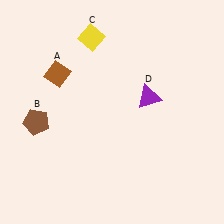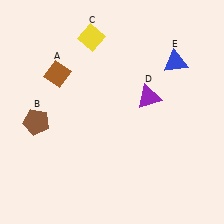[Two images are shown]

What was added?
A blue triangle (E) was added in Image 2.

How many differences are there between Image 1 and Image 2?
There is 1 difference between the two images.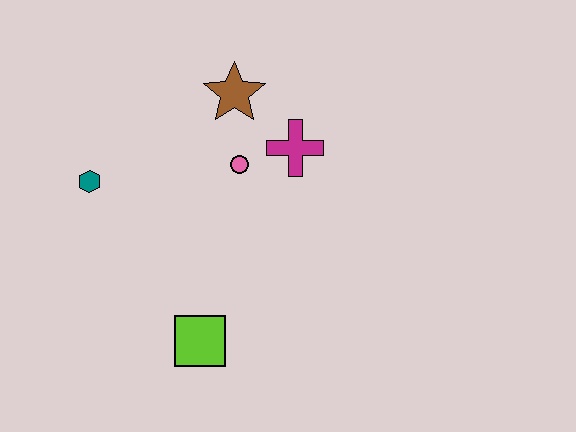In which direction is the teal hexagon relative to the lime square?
The teal hexagon is above the lime square.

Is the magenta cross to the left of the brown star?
No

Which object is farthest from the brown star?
The lime square is farthest from the brown star.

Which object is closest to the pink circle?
The magenta cross is closest to the pink circle.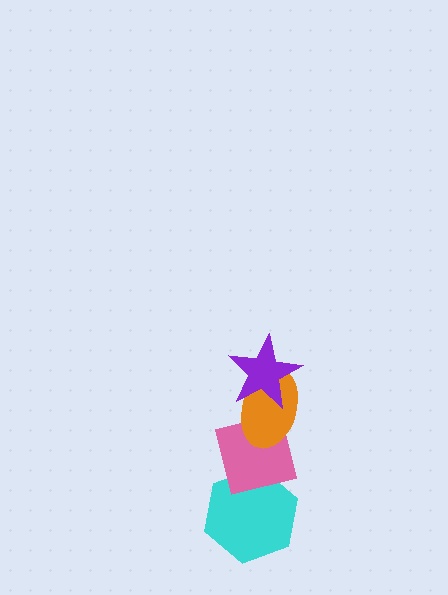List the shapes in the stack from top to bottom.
From top to bottom: the purple star, the orange ellipse, the pink square, the cyan hexagon.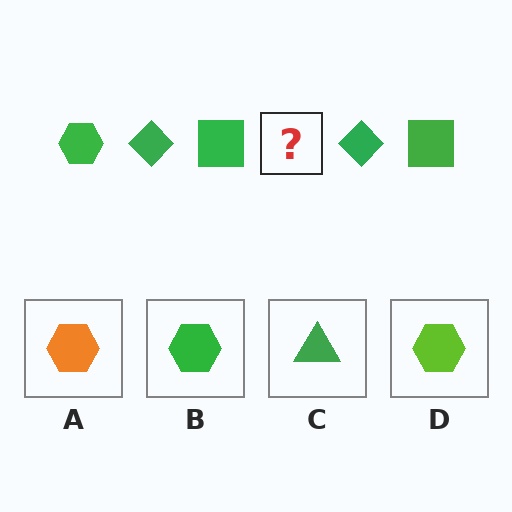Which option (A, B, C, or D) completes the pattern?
B.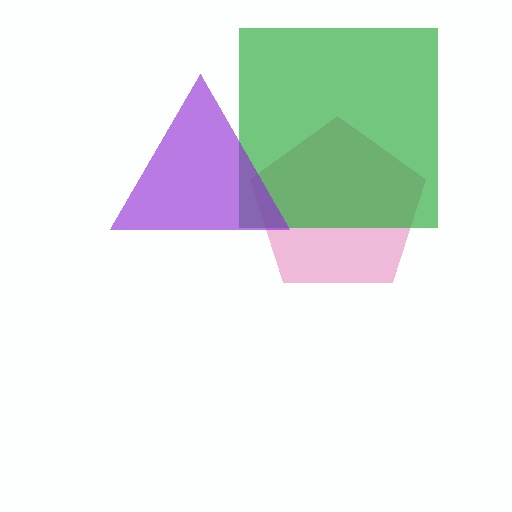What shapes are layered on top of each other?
The layered shapes are: a pink pentagon, a green square, a purple triangle.